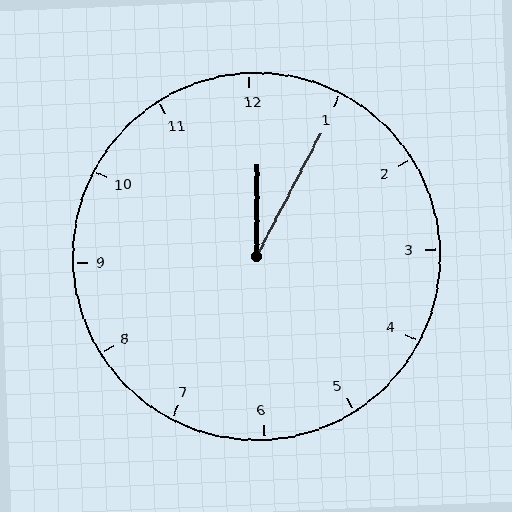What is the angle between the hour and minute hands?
Approximately 28 degrees.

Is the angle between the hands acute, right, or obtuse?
It is acute.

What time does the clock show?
12:05.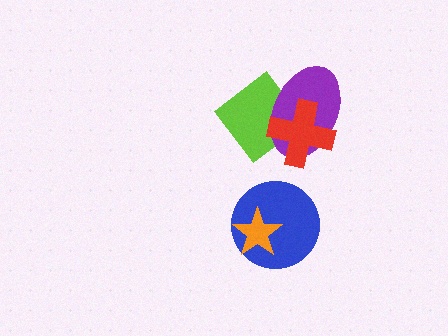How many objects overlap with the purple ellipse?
2 objects overlap with the purple ellipse.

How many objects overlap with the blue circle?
1 object overlaps with the blue circle.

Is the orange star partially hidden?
No, no other shape covers it.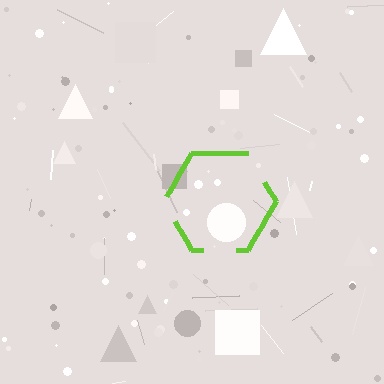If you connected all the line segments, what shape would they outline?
They would outline a hexagon.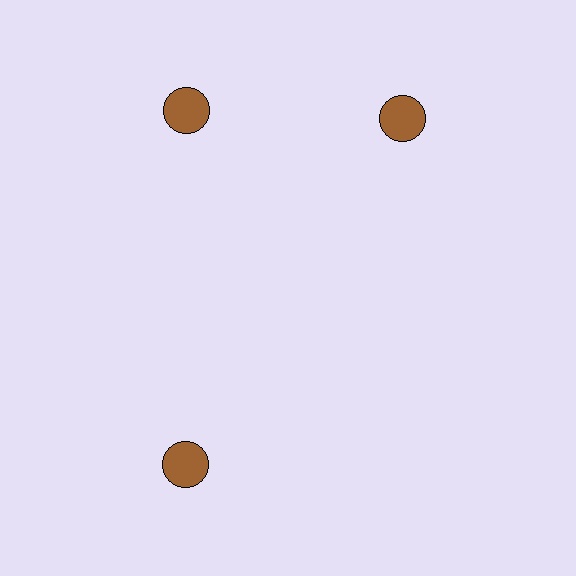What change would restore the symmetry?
The symmetry would be restored by rotating it back into even spacing with its neighbors so that all 3 circles sit at equal angles and equal distance from the center.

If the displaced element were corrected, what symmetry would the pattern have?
It would have 3-fold rotational symmetry — the pattern would map onto itself every 120 degrees.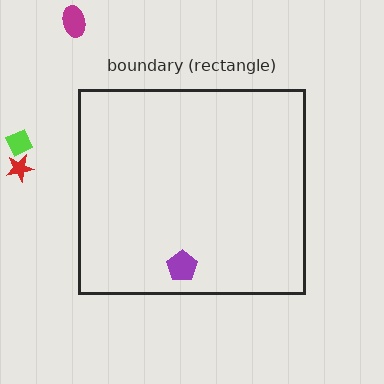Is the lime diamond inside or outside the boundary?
Outside.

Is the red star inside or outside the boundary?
Outside.